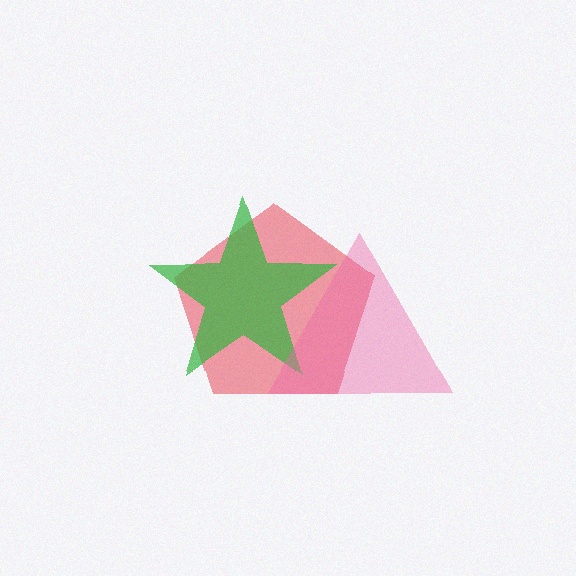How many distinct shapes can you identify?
There are 3 distinct shapes: a red pentagon, a green star, a pink triangle.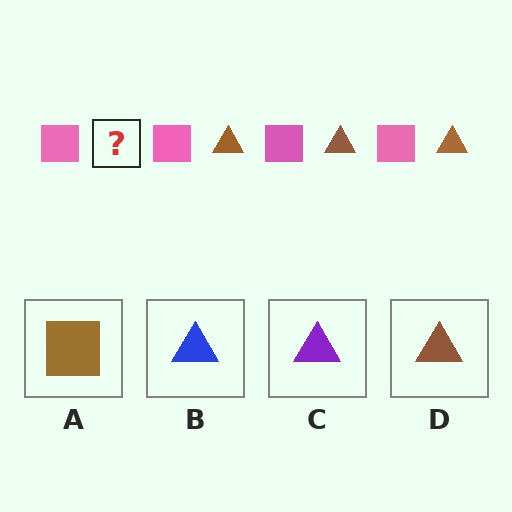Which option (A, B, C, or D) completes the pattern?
D.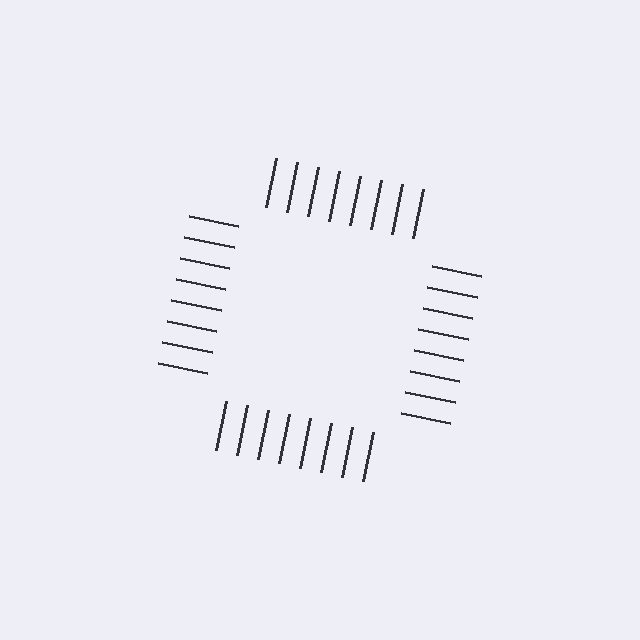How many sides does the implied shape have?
4 sides — the line-ends trace a square.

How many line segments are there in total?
32 — 8 along each of the 4 edges.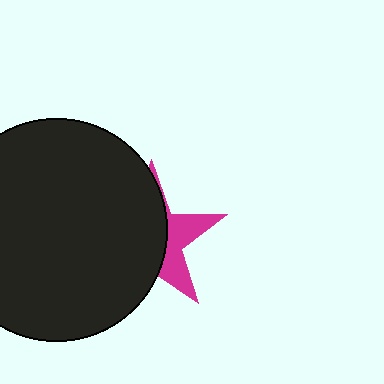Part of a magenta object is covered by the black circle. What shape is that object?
It is a star.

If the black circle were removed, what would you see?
You would see the complete magenta star.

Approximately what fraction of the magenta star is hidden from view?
Roughly 66% of the magenta star is hidden behind the black circle.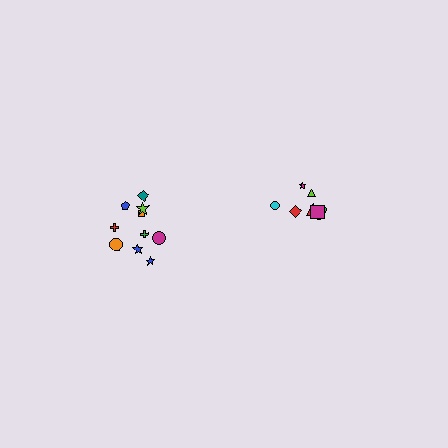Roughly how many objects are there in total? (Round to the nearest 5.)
Roughly 20 objects in total.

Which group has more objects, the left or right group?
The left group.